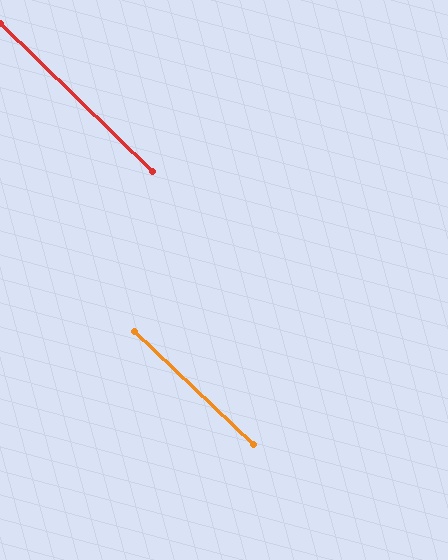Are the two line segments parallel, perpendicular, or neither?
Parallel — their directions differ by only 1.1°.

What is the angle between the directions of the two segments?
Approximately 1 degree.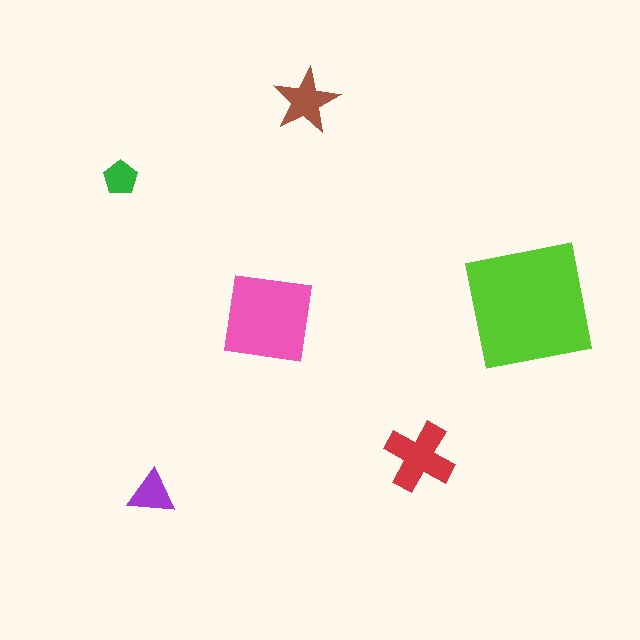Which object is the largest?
The lime square.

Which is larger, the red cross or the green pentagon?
The red cross.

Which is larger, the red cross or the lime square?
The lime square.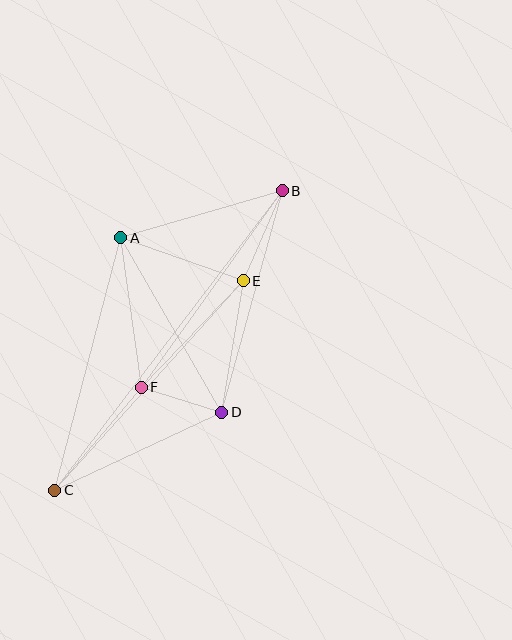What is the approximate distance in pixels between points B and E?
The distance between B and E is approximately 98 pixels.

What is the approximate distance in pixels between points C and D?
The distance between C and D is approximately 184 pixels.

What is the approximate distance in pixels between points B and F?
The distance between B and F is approximately 242 pixels.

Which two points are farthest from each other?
Points B and C are farthest from each other.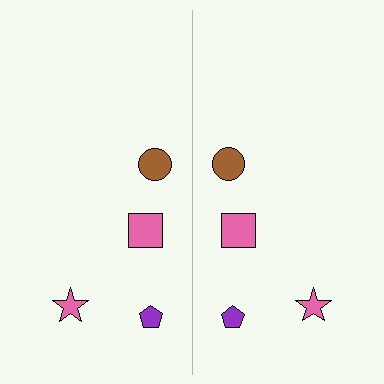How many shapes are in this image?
There are 8 shapes in this image.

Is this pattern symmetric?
Yes, this pattern has bilateral (reflection) symmetry.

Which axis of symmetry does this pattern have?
The pattern has a vertical axis of symmetry running through the center of the image.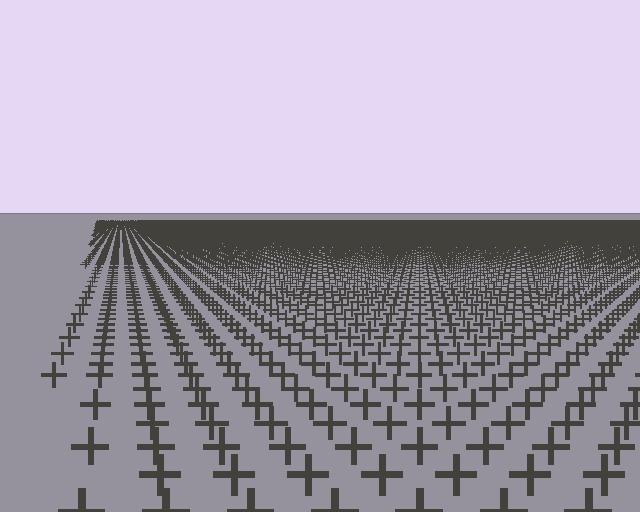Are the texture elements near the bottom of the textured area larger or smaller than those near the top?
Larger. Near the bottom, elements are closer to the viewer and appear at a bigger on-screen size.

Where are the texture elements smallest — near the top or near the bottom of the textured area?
Near the top.